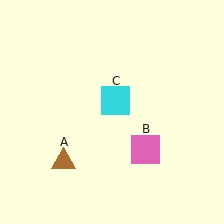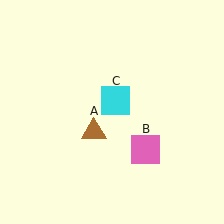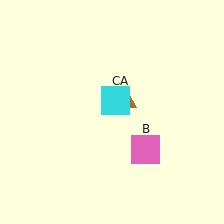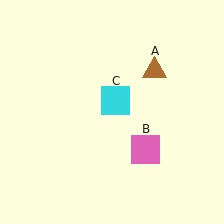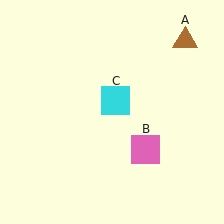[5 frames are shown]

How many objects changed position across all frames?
1 object changed position: brown triangle (object A).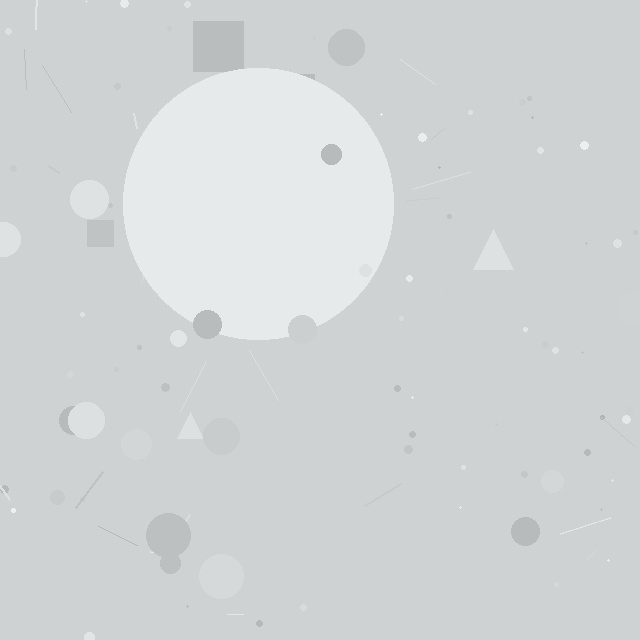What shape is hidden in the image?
A circle is hidden in the image.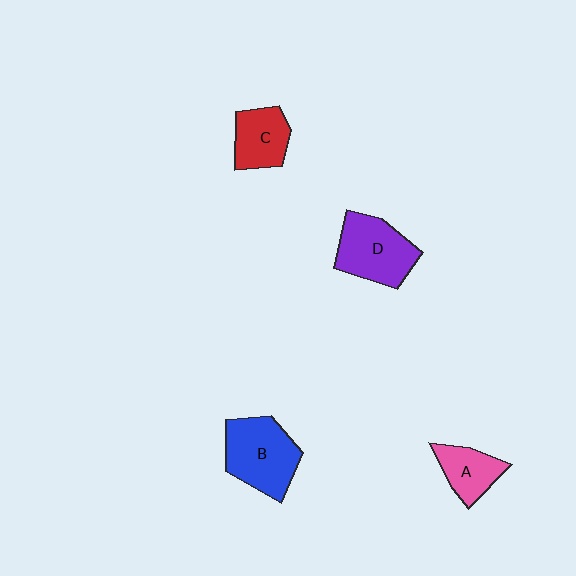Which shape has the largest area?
Shape B (blue).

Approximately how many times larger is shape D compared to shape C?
Approximately 1.4 times.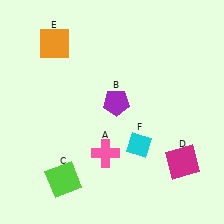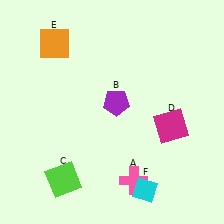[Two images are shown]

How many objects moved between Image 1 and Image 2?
3 objects moved between the two images.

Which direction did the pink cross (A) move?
The pink cross (A) moved right.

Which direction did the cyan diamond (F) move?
The cyan diamond (F) moved down.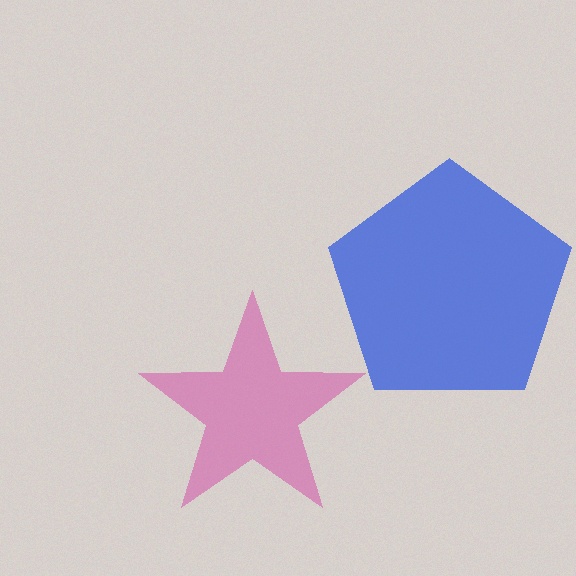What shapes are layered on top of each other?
The layered shapes are: a blue pentagon, a magenta star.